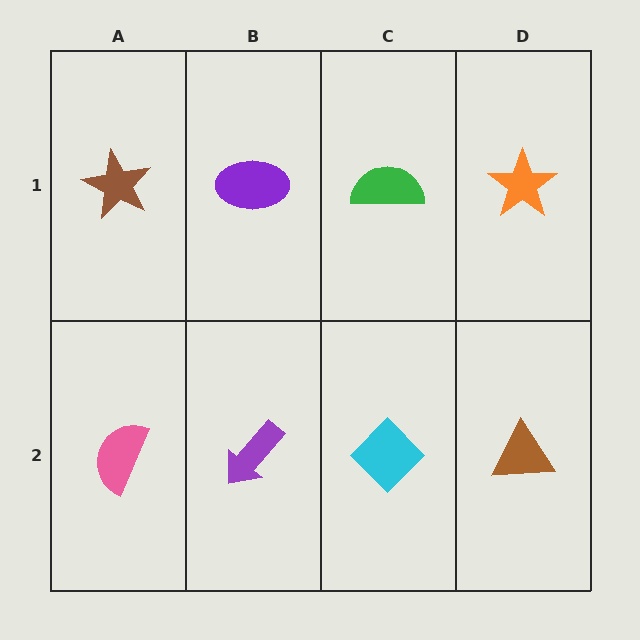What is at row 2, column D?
A brown triangle.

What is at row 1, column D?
An orange star.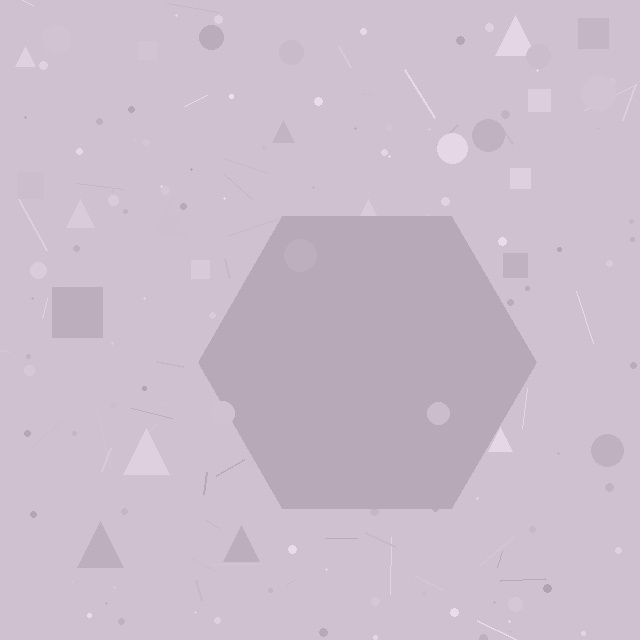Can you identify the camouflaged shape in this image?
The camouflaged shape is a hexagon.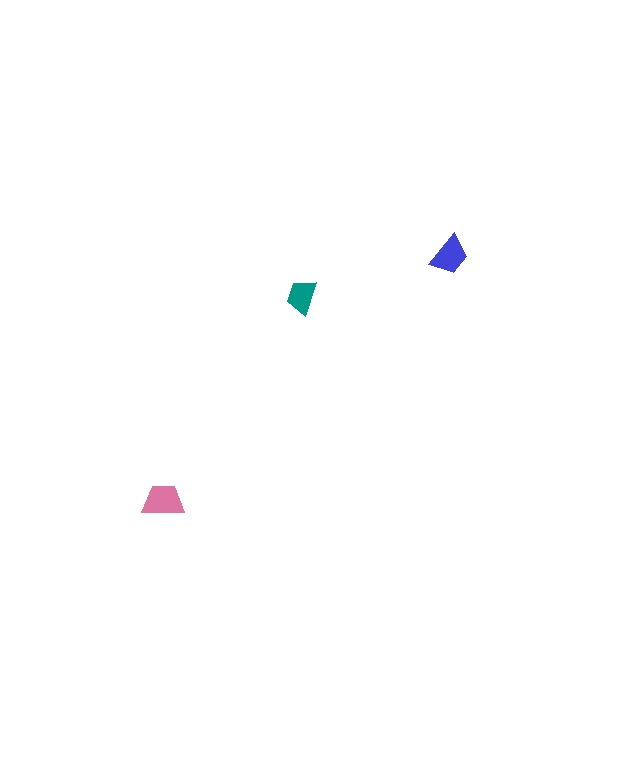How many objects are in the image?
There are 3 objects in the image.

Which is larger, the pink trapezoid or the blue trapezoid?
The pink one.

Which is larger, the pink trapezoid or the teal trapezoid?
The pink one.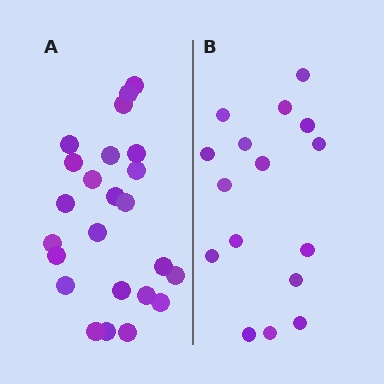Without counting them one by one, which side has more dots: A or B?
Region A (the left region) has more dots.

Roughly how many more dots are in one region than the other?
Region A has roughly 8 or so more dots than region B.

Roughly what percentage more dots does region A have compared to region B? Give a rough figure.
About 50% more.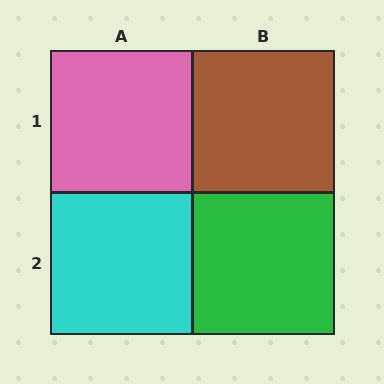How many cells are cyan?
1 cell is cyan.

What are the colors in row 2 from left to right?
Cyan, green.